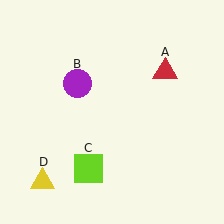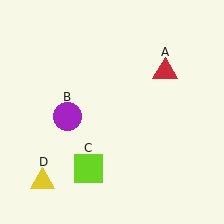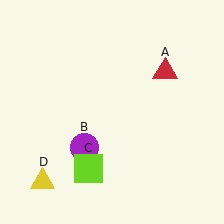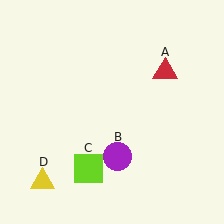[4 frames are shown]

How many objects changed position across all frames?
1 object changed position: purple circle (object B).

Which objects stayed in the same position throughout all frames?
Red triangle (object A) and lime square (object C) and yellow triangle (object D) remained stationary.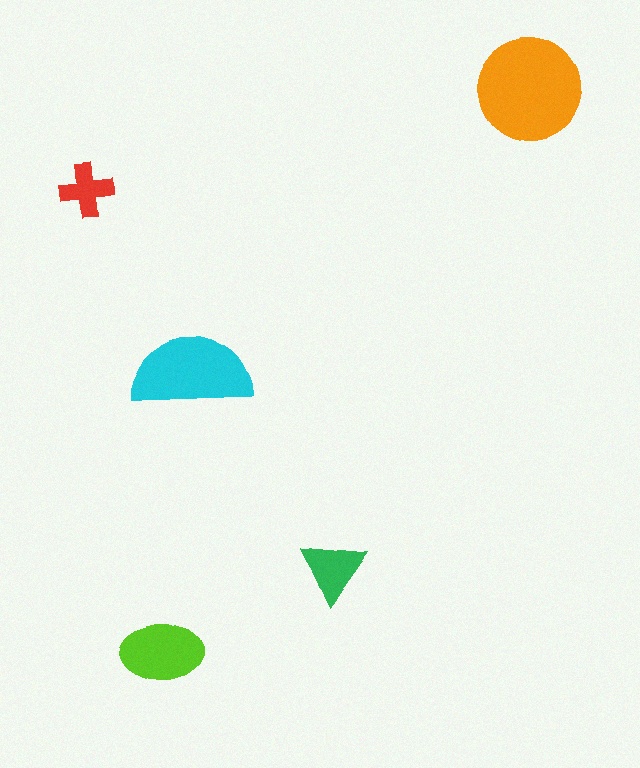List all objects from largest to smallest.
The orange circle, the cyan semicircle, the lime ellipse, the green triangle, the red cross.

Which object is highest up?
The orange circle is topmost.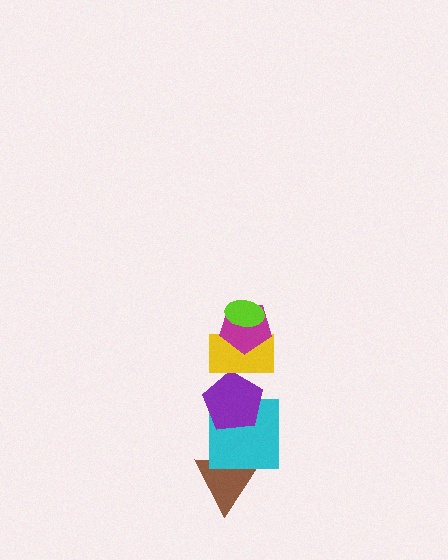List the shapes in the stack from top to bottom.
From top to bottom: the lime ellipse, the magenta pentagon, the yellow rectangle, the purple pentagon, the cyan square, the brown triangle.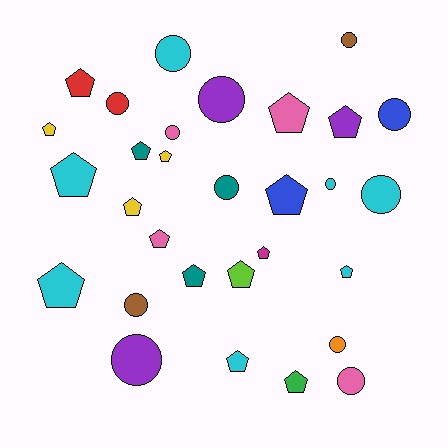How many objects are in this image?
There are 30 objects.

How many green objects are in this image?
There is 1 green object.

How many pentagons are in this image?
There are 17 pentagons.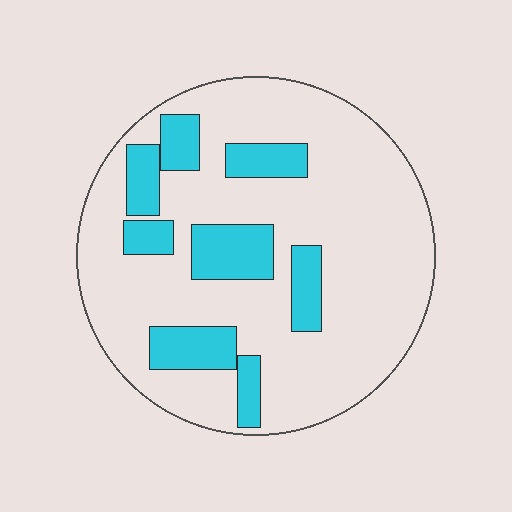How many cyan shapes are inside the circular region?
8.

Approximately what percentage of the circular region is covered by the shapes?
Approximately 20%.